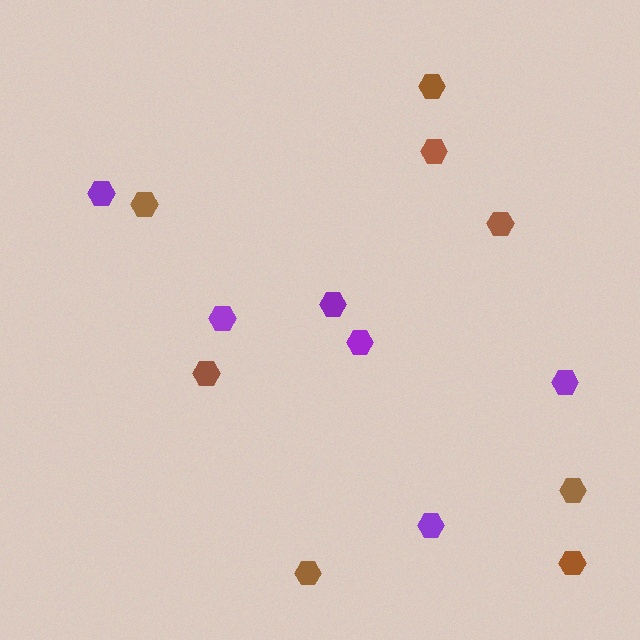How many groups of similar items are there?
There are 2 groups: one group of brown hexagons (8) and one group of purple hexagons (6).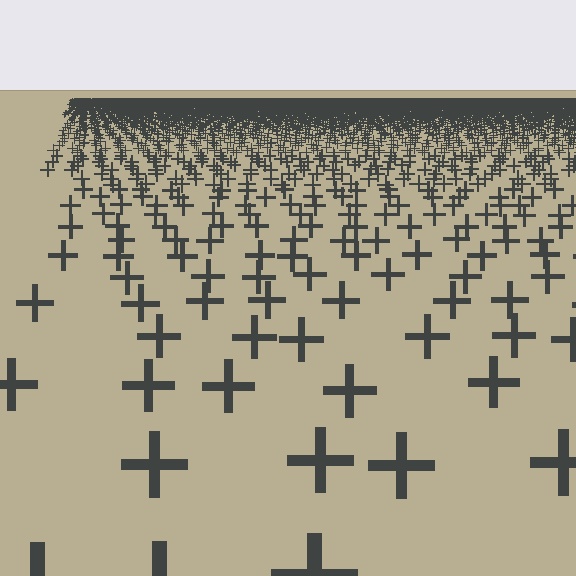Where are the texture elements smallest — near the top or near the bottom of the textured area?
Near the top.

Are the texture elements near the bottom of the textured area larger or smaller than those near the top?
Larger. Near the bottom, elements are closer to the viewer and appear at a bigger on-screen size.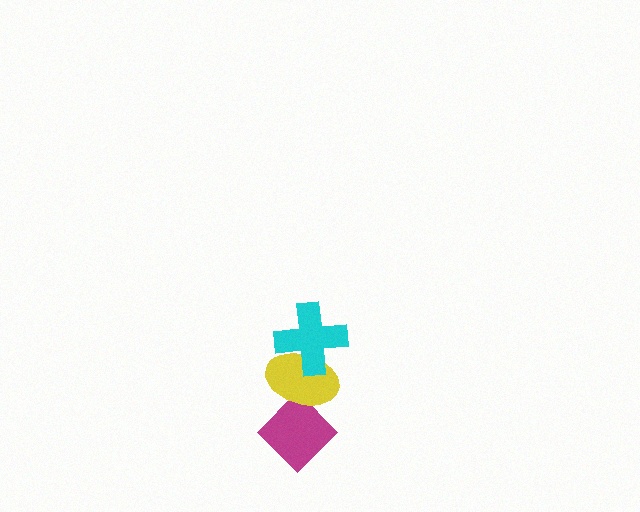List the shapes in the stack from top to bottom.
From top to bottom: the cyan cross, the yellow ellipse, the magenta diamond.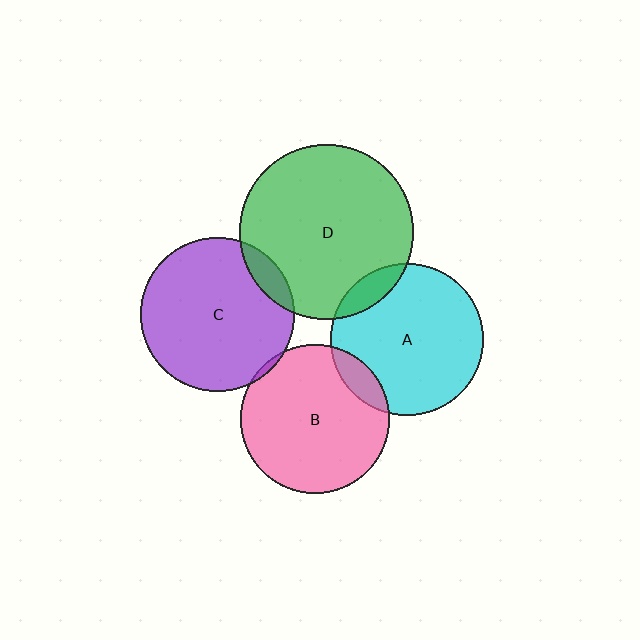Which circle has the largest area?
Circle D (green).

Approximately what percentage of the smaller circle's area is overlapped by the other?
Approximately 10%.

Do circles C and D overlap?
Yes.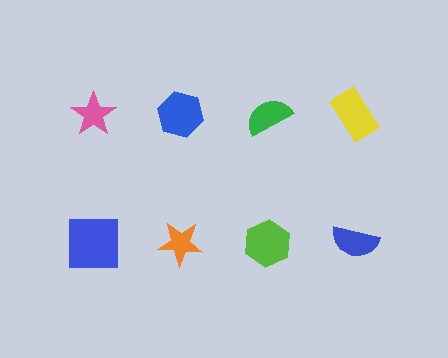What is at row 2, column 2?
An orange star.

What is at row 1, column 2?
A blue hexagon.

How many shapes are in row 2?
4 shapes.